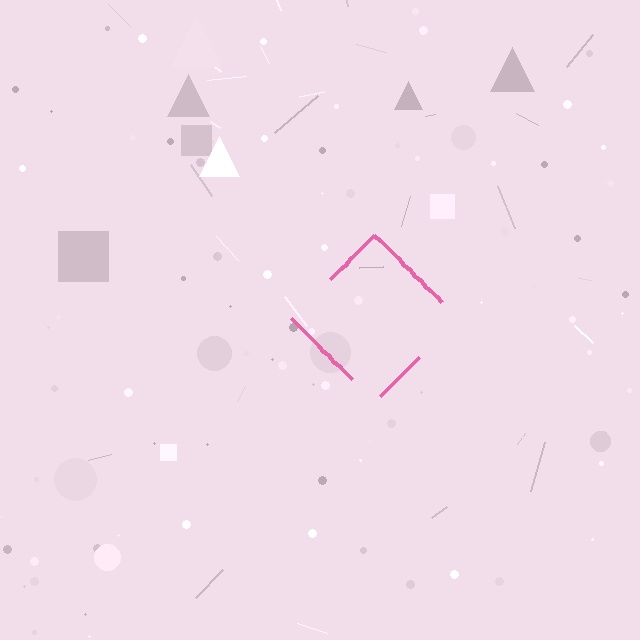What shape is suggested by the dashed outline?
The dashed outline suggests a diamond.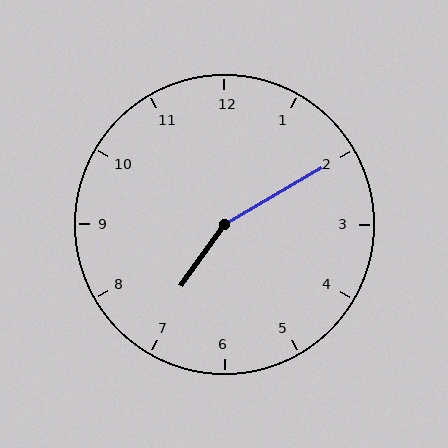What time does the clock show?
7:10.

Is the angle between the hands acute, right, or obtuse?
It is obtuse.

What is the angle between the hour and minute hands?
Approximately 155 degrees.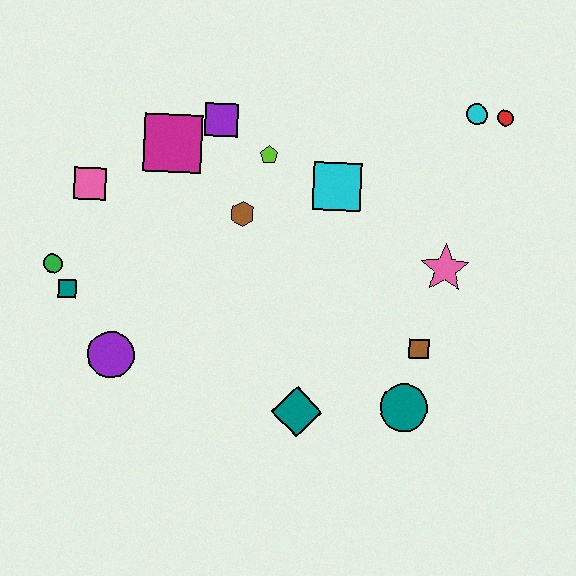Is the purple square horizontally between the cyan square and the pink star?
No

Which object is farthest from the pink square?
The red circle is farthest from the pink square.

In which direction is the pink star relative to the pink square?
The pink star is to the right of the pink square.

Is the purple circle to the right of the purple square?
No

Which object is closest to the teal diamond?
The teal circle is closest to the teal diamond.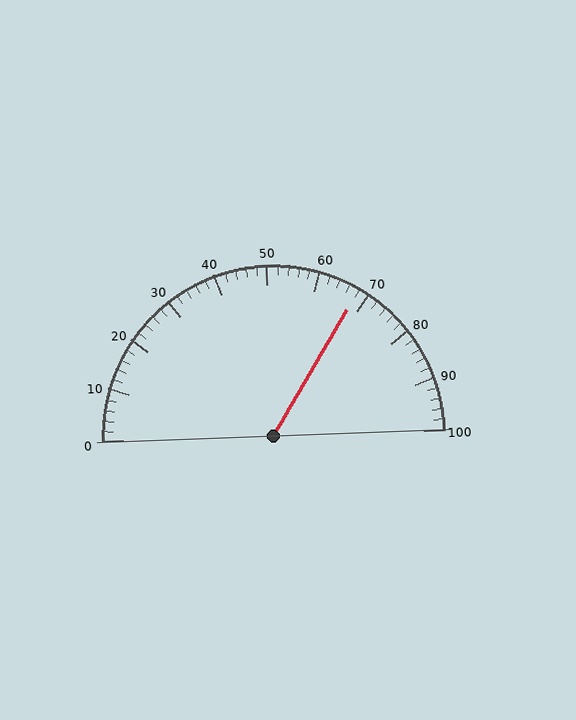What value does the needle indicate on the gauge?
The needle indicates approximately 68.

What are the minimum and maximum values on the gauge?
The gauge ranges from 0 to 100.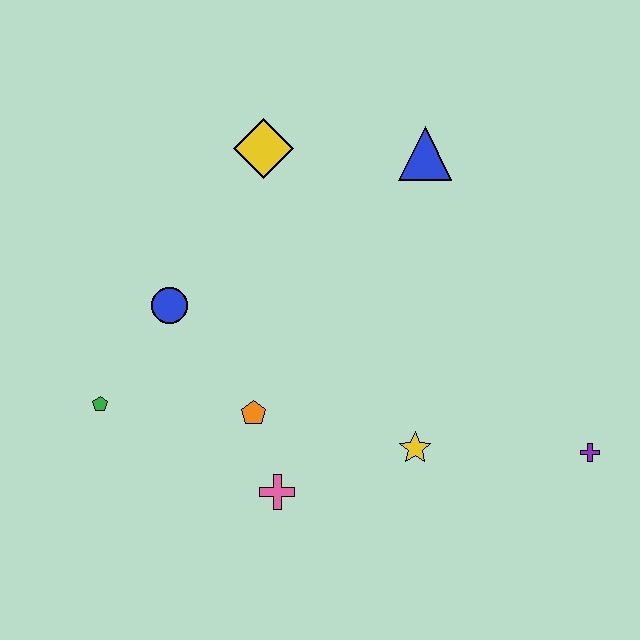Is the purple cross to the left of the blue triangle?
No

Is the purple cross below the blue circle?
Yes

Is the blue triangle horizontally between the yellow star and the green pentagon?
No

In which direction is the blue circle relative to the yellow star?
The blue circle is to the left of the yellow star.